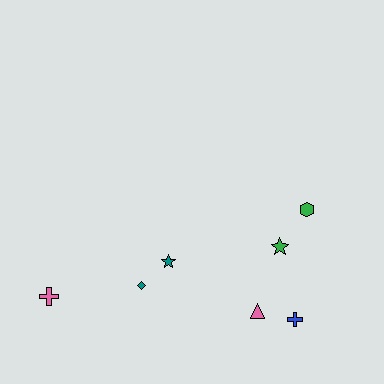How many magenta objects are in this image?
There are no magenta objects.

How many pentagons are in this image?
There are no pentagons.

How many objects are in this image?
There are 7 objects.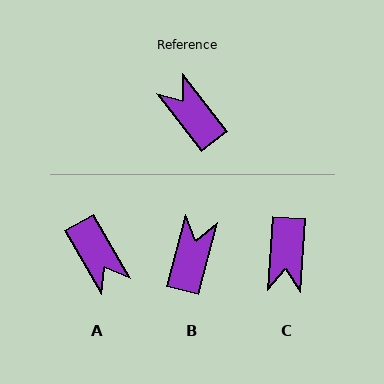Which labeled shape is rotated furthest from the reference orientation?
A, about 172 degrees away.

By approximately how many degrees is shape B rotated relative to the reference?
Approximately 53 degrees clockwise.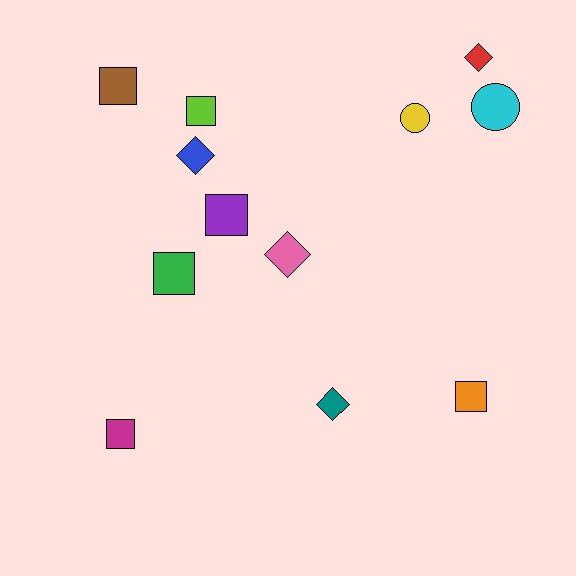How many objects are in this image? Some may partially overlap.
There are 12 objects.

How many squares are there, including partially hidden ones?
There are 6 squares.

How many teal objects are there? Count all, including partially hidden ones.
There is 1 teal object.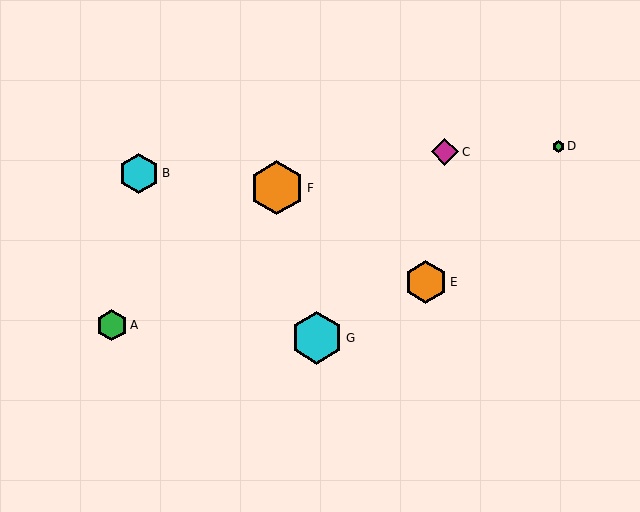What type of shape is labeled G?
Shape G is a cyan hexagon.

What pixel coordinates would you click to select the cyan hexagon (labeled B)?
Click at (139, 173) to select the cyan hexagon B.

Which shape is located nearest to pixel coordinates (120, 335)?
The green hexagon (labeled A) at (112, 325) is nearest to that location.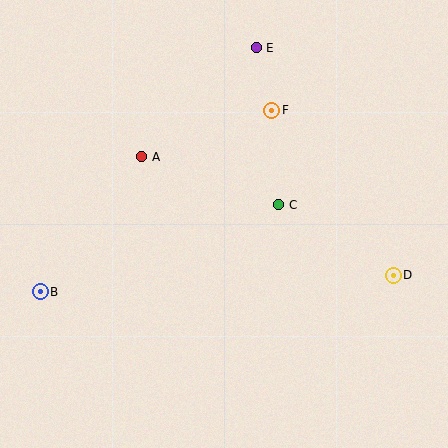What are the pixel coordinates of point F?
Point F is at (272, 110).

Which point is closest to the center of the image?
Point C at (279, 205) is closest to the center.